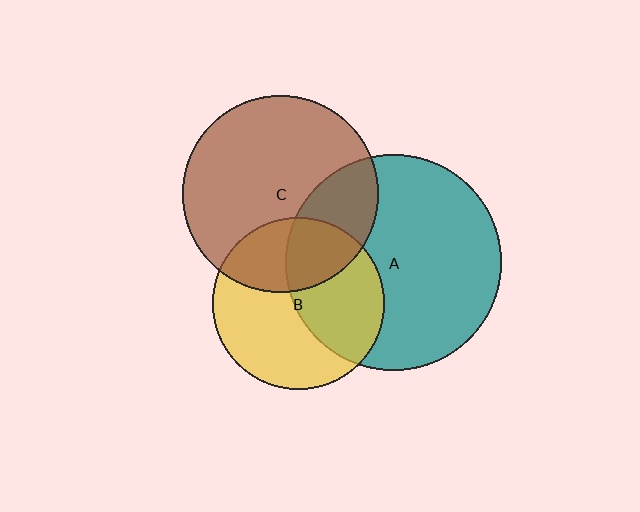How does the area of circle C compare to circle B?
Approximately 1.3 times.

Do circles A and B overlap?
Yes.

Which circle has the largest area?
Circle A (teal).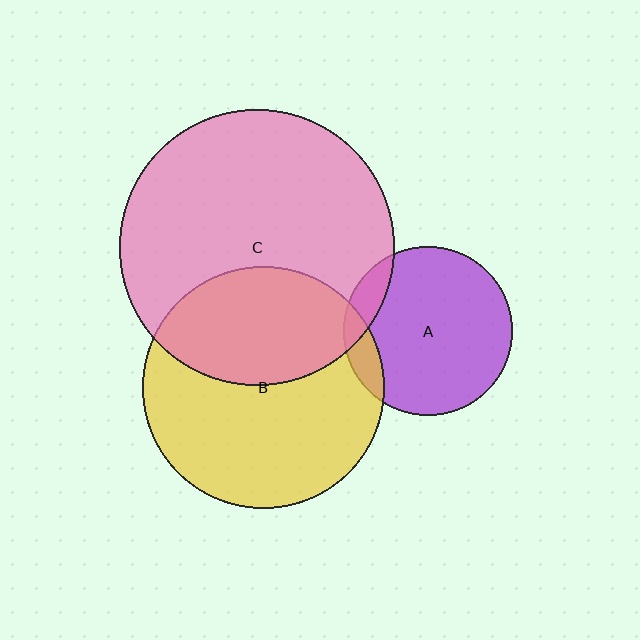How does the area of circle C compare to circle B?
Approximately 1.3 times.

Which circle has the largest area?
Circle C (pink).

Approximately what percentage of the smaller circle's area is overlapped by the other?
Approximately 10%.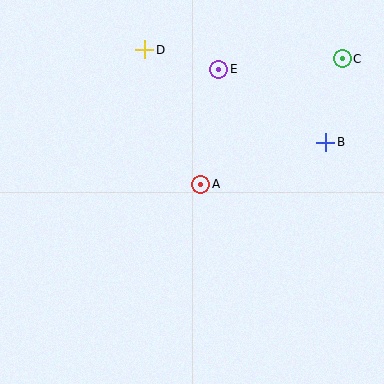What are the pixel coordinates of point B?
Point B is at (326, 142).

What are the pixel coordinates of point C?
Point C is at (342, 59).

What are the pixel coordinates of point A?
Point A is at (201, 184).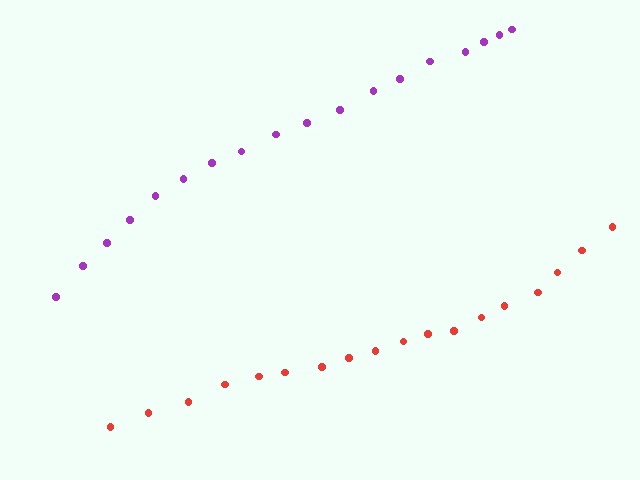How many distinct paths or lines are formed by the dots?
There are 2 distinct paths.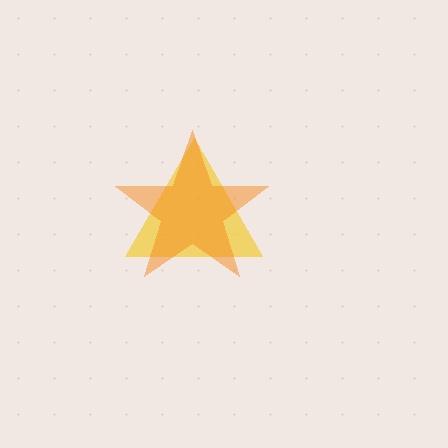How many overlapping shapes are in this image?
There are 2 overlapping shapes in the image.